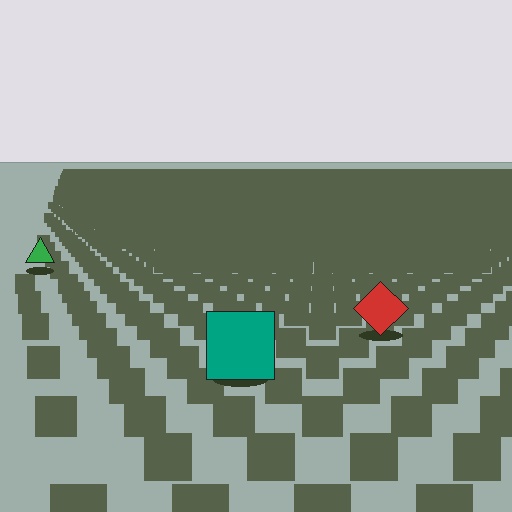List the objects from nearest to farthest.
From nearest to farthest: the teal square, the red diamond, the green triangle.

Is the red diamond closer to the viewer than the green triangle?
Yes. The red diamond is closer — you can tell from the texture gradient: the ground texture is coarser near it.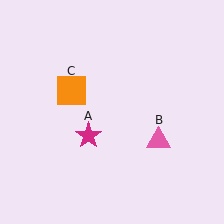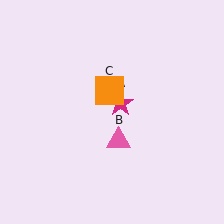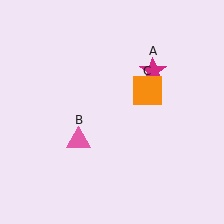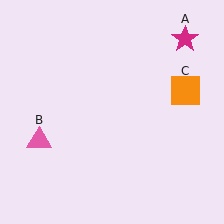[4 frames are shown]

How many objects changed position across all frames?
3 objects changed position: magenta star (object A), pink triangle (object B), orange square (object C).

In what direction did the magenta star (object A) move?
The magenta star (object A) moved up and to the right.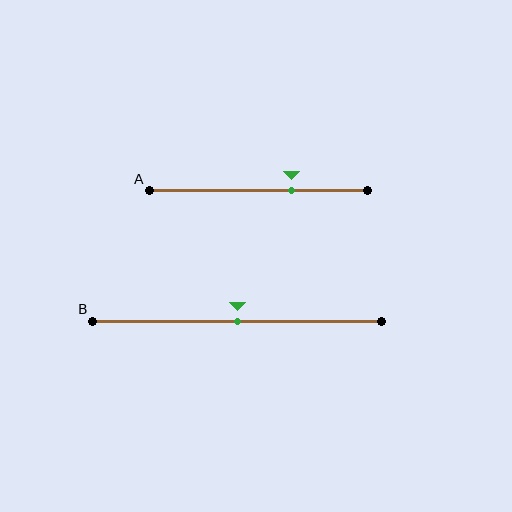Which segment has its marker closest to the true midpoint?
Segment B has its marker closest to the true midpoint.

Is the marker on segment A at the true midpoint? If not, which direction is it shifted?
No, the marker on segment A is shifted to the right by about 15% of the segment length.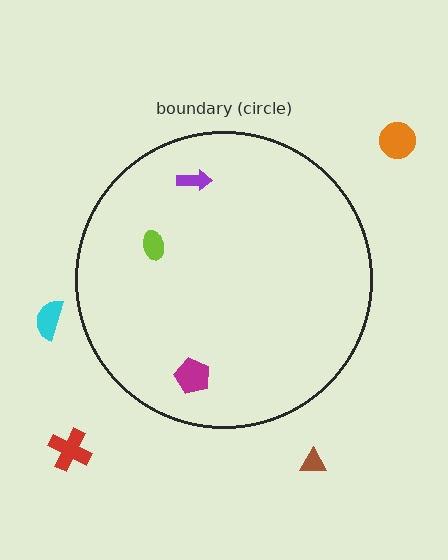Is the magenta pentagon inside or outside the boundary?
Inside.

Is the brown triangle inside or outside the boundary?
Outside.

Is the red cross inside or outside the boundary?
Outside.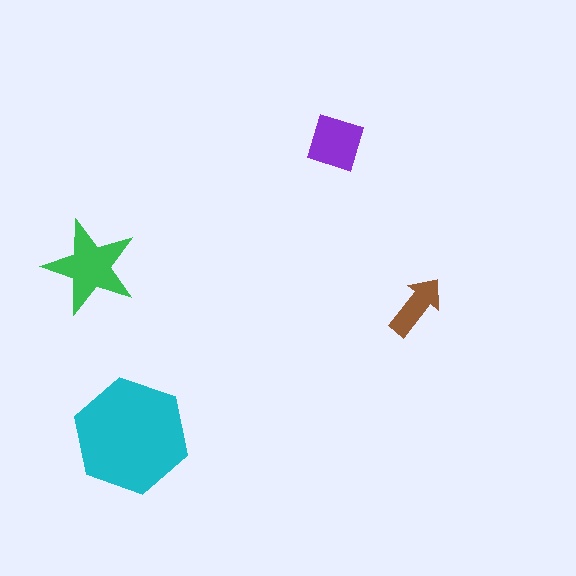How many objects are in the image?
There are 4 objects in the image.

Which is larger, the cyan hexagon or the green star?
The cyan hexagon.